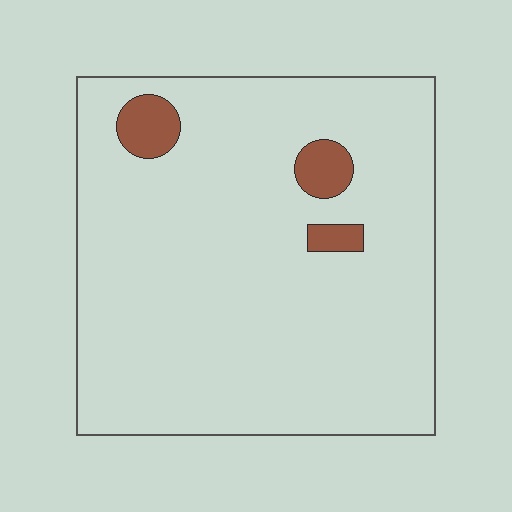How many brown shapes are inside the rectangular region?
3.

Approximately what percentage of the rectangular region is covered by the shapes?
Approximately 5%.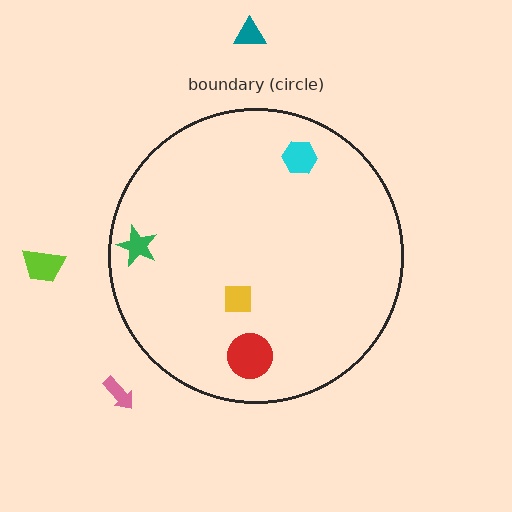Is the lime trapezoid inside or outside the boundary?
Outside.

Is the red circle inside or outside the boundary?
Inside.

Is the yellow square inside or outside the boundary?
Inside.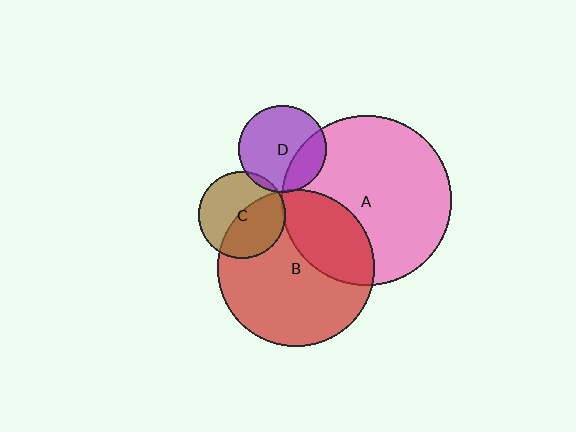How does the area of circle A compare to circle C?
Approximately 3.9 times.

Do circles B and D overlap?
Yes.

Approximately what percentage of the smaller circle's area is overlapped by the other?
Approximately 5%.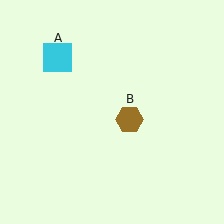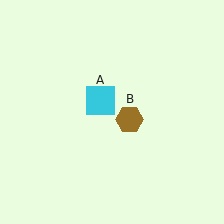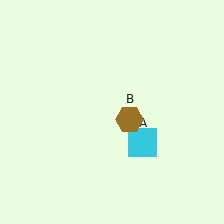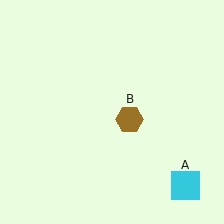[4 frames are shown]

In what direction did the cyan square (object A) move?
The cyan square (object A) moved down and to the right.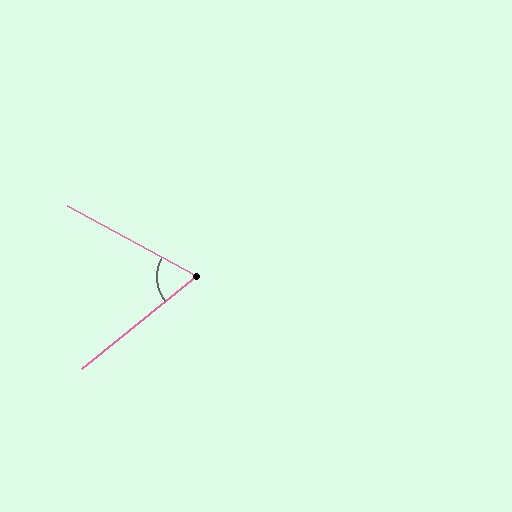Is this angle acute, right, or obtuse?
It is acute.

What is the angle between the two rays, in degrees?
Approximately 67 degrees.